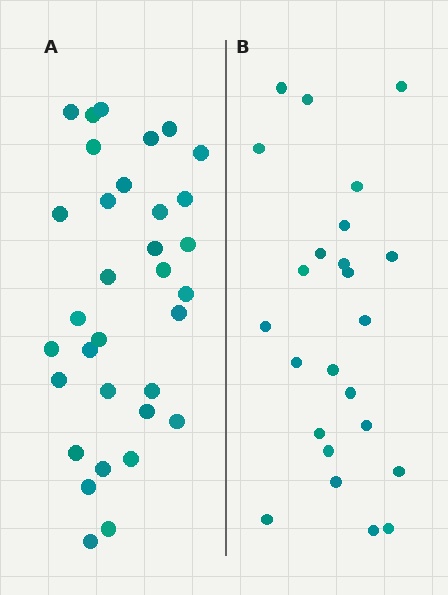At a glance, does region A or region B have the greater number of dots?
Region A (the left region) has more dots.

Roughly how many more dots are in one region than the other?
Region A has roughly 8 or so more dots than region B.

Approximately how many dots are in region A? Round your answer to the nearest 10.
About 30 dots. (The exact count is 33, which rounds to 30.)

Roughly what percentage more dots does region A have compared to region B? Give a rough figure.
About 40% more.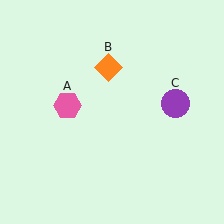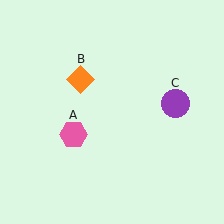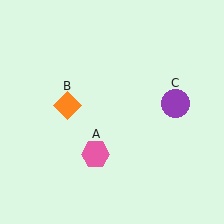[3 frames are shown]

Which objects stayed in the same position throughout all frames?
Purple circle (object C) remained stationary.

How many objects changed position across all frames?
2 objects changed position: pink hexagon (object A), orange diamond (object B).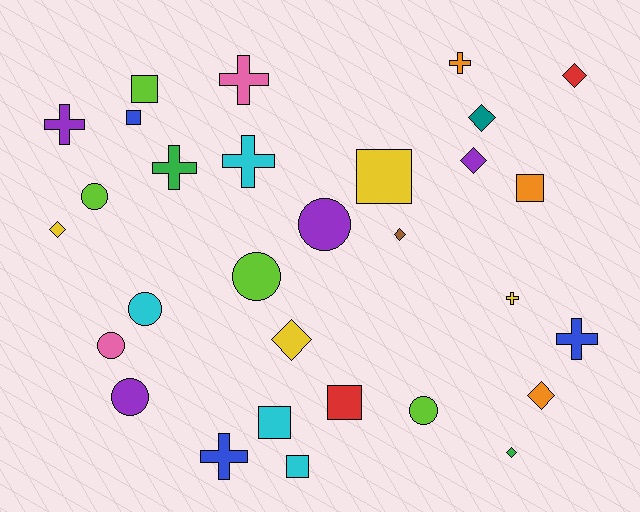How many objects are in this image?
There are 30 objects.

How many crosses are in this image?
There are 8 crosses.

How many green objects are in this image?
There are 2 green objects.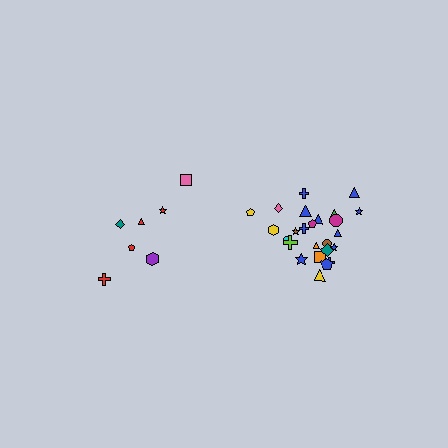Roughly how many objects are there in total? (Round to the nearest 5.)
Roughly 30 objects in total.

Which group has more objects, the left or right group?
The right group.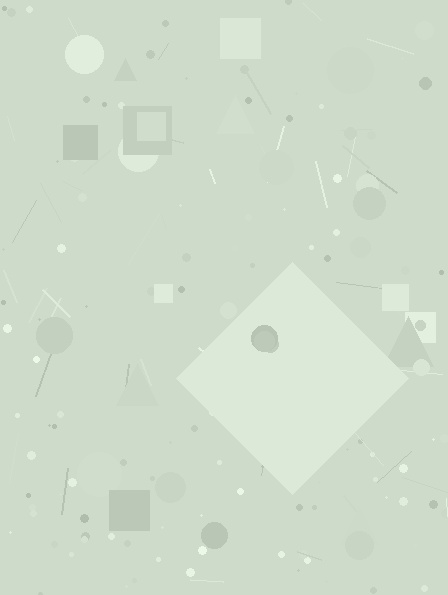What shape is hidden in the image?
A diamond is hidden in the image.